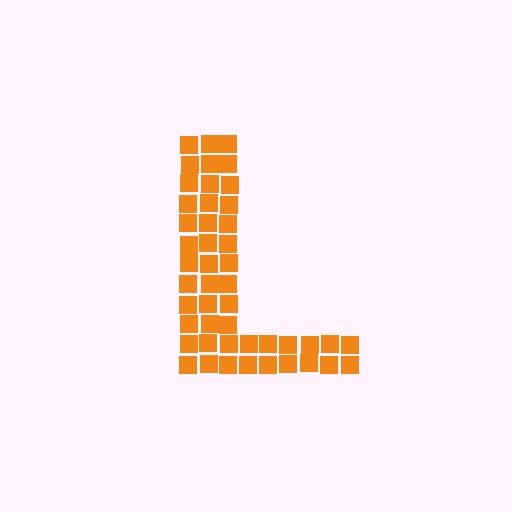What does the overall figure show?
The overall figure shows the letter L.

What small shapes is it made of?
It is made of small squares.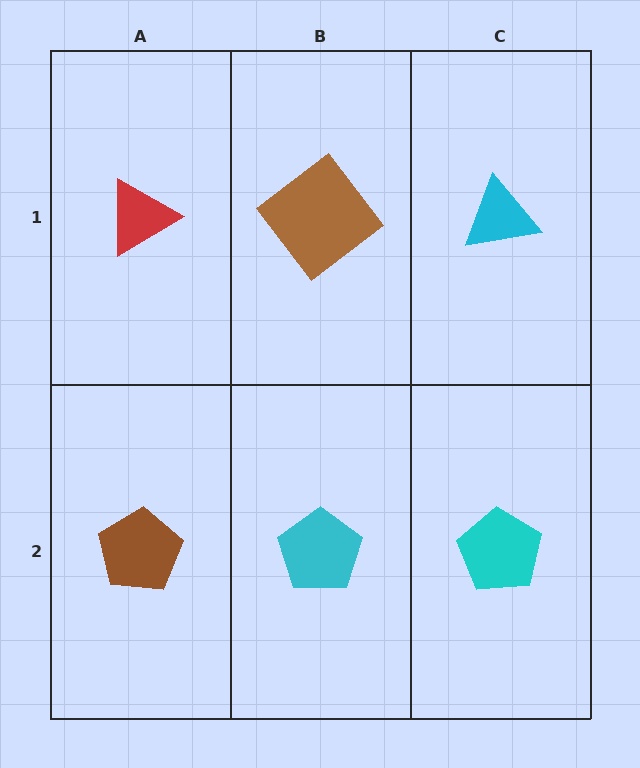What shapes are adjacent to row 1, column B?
A cyan pentagon (row 2, column B), a red triangle (row 1, column A), a cyan triangle (row 1, column C).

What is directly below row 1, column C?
A cyan pentagon.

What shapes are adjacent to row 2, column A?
A red triangle (row 1, column A), a cyan pentagon (row 2, column B).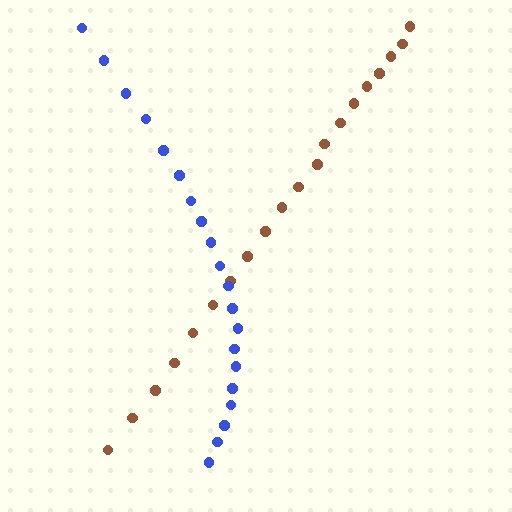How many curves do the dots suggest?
There are 2 distinct paths.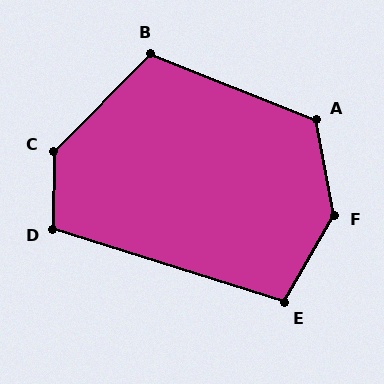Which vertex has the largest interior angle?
F, at approximately 140 degrees.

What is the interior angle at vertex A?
Approximately 122 degrees (obtuse).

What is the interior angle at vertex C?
Approximately 136 degrees (obtuse).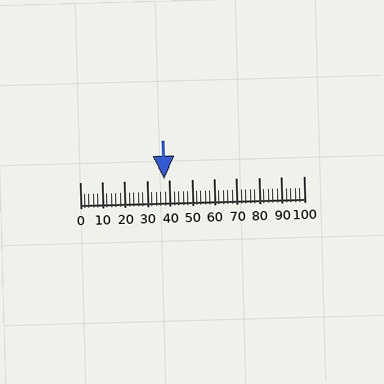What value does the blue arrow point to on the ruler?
The blue arrow points to approximately 38.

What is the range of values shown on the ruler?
The ruler shows values from 0 to 100.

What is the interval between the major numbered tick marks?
The major tick marks are spaced 10 units apart.